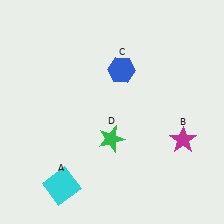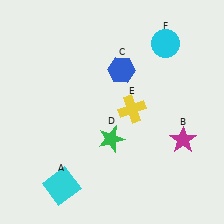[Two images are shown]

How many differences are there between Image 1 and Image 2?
There are 2 differences between the two images.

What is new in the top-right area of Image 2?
A yellow cross (E) was added in the top-right area of Image 2.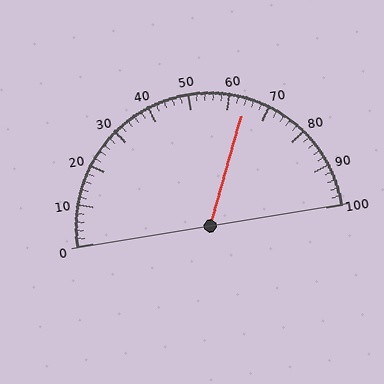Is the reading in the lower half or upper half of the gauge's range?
The reading is in the upper half of the range (0 to 100).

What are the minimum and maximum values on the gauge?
The gauge ranges from 0 to 100.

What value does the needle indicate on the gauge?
The needle indicates approximately 64.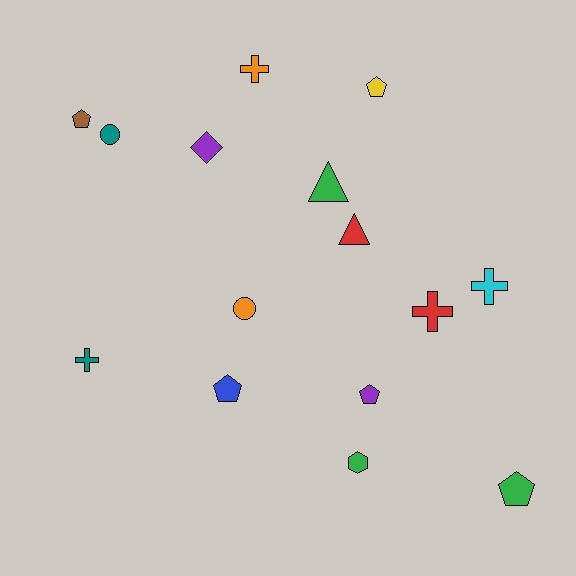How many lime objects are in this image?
There are no lime objects.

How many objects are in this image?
There are 15 objects.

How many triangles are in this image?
There are 2 triangles.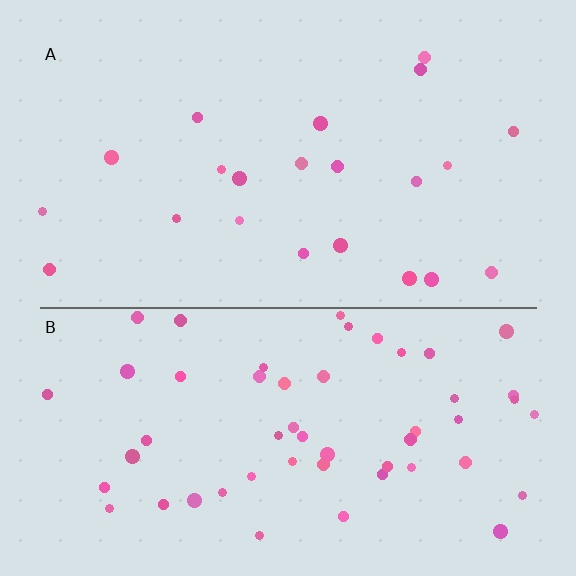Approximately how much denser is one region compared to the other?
Approximately 2.5× — region B over region A.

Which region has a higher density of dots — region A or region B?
B (the bottom).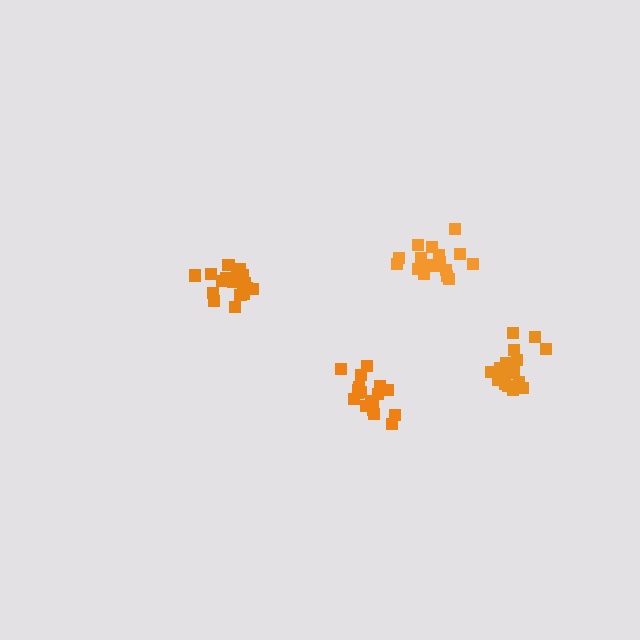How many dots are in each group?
Group 1: 19 dots, Group 2: 20 dots, Group 3: 18 dots, Group 4: 17 dots (74 total).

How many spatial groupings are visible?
There are 4 spatial groupings.